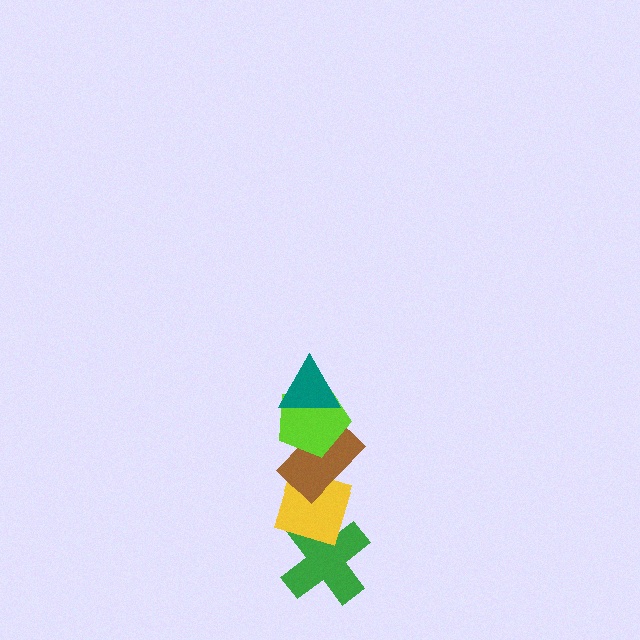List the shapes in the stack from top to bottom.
From top to bottom: the teal triangle, the lime pentagon, the brown rectangle, the yellow diamond, the green cross.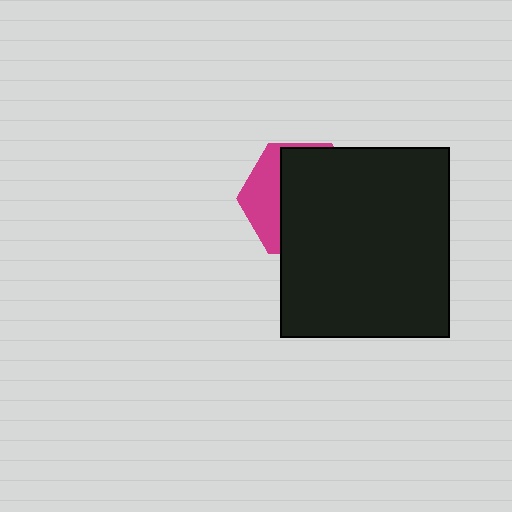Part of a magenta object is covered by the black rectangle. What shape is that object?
It is a hexagon.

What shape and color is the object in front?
The object in front is a black rectangle.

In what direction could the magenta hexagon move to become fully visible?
The magenta hexagon could move left. That would shift it out from behind the black rectangle entirely.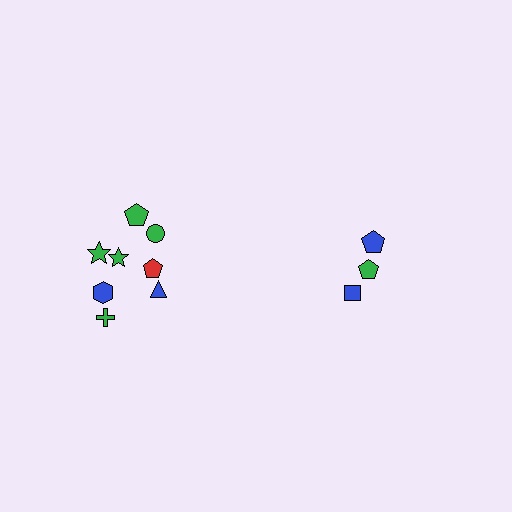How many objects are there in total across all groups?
There are 11 objects.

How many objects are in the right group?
There are 3 objects.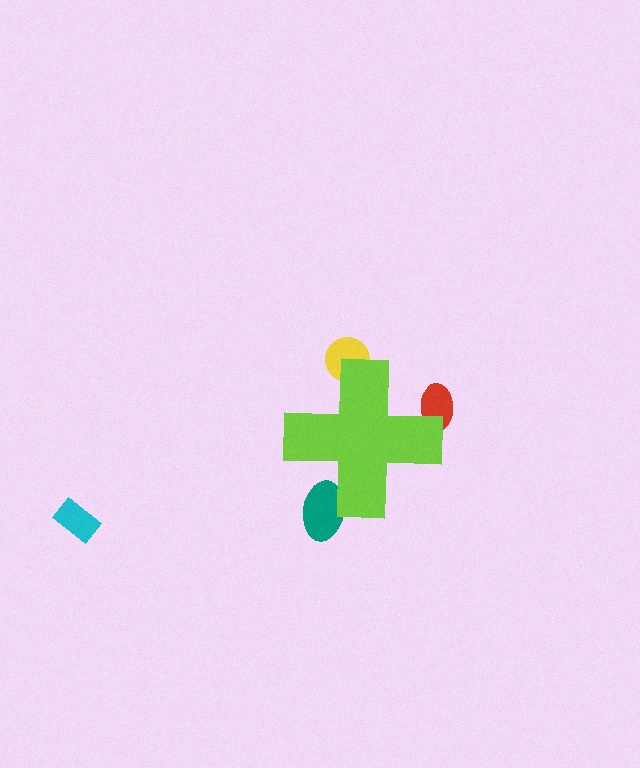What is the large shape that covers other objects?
A lime cross.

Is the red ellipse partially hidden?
Yes, the red ellipse is partially hidden behind the lime cross.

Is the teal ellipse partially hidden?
Yes, the teal ellipse is partially hidden behind the lime cross.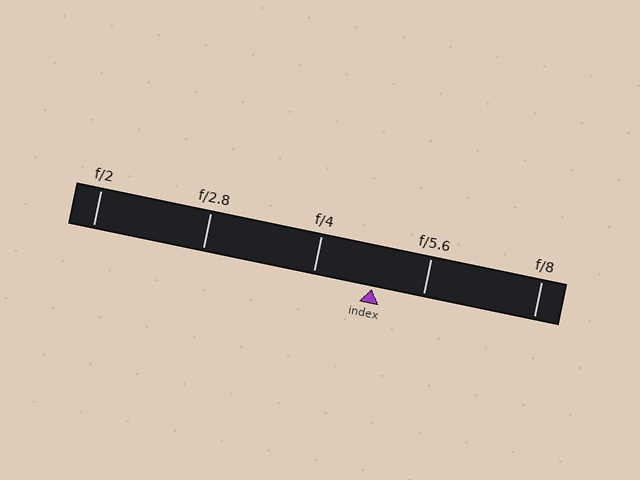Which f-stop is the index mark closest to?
The index mark is closest to f/5.6.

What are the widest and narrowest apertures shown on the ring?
The widest aperture shown is f/2 and the narrowest is f/8.